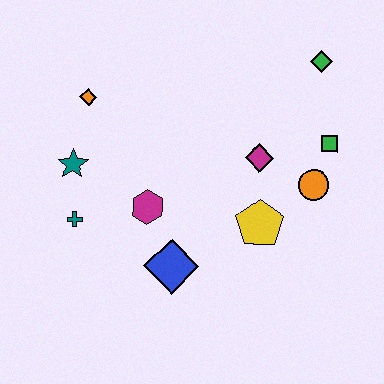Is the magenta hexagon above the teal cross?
Yes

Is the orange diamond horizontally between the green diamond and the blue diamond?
No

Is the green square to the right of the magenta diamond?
Yes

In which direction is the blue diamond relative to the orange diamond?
The blue diamond is below the orange diamond.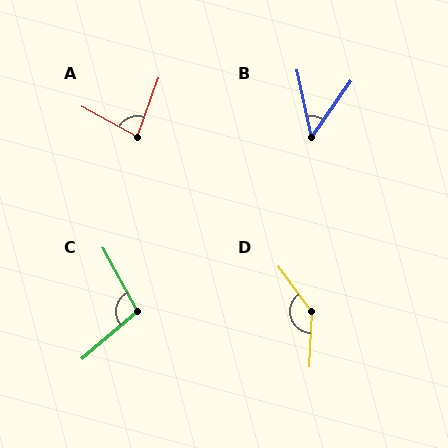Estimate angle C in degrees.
Approximately 103 degrees.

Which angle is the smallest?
B, at approximately 47 degrees.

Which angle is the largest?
D, at approximately 141 degrees.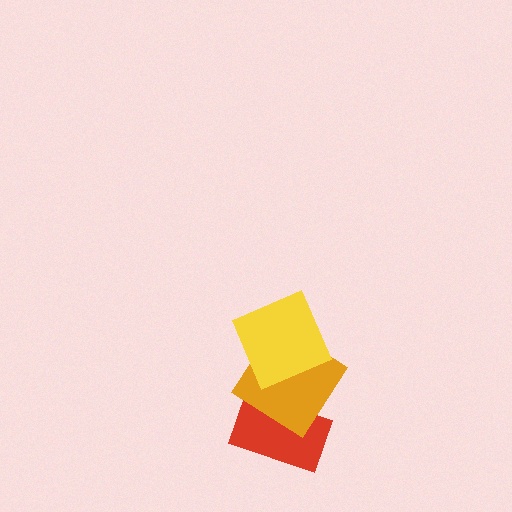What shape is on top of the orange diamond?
The yellow square is on top of the orange diamond.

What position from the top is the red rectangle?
The red rectangle is 3rd from the top.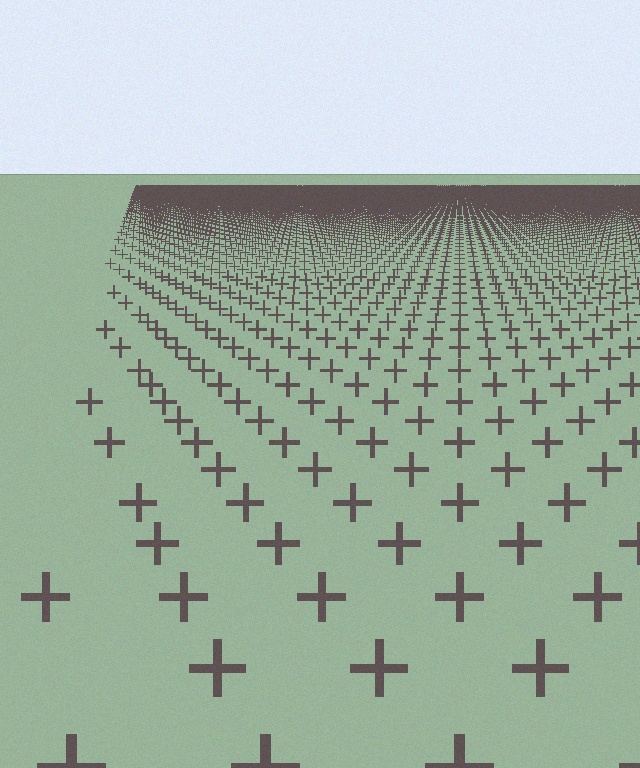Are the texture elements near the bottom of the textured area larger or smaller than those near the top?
Larger. Near the bottom, elements are closer to the viewer and appear at a bigger on-screen size.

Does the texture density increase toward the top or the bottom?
Density increases toward the top.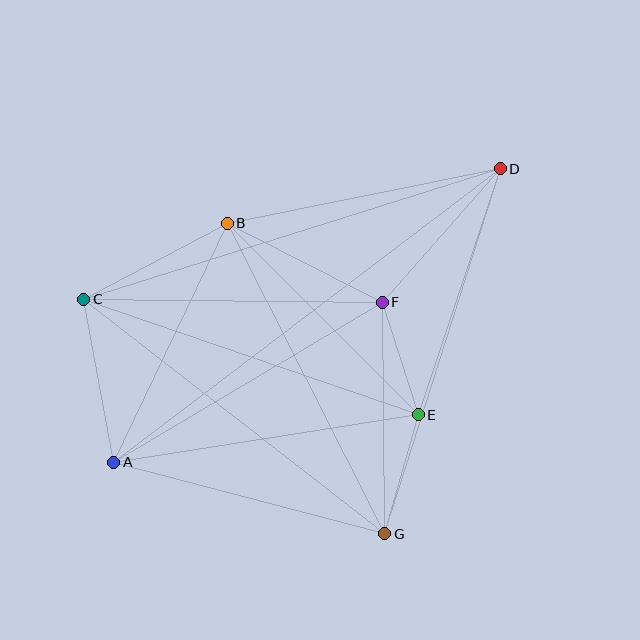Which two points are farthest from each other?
Points A and D are farthest from each other.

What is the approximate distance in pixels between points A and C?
The distance between A and C is approximately 166 pixels.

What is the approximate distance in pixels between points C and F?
The distance between C and F is approximately 298 pixels.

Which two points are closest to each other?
Points E and F are closest to each other.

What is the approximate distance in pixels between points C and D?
The distance between C and D is approximately 437 pixels.